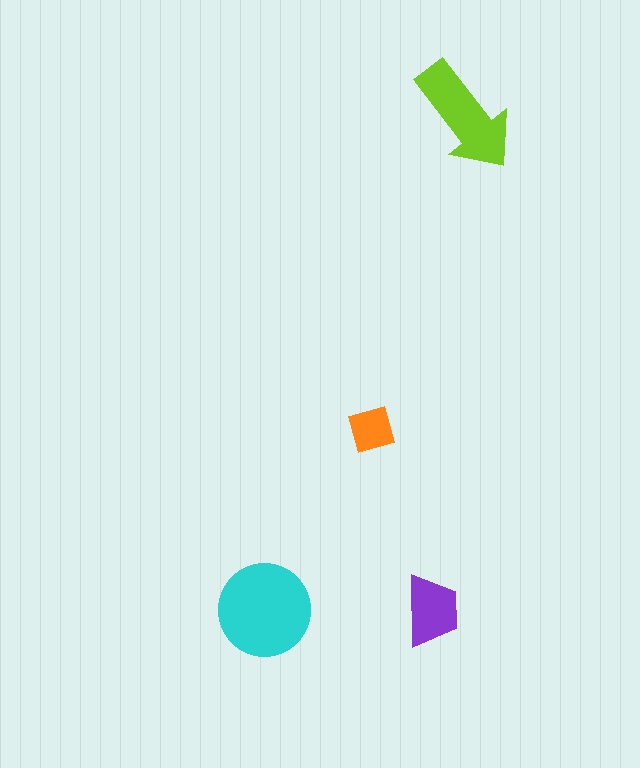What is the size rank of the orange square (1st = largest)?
4th.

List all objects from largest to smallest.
The cyan circle, the lime arrow, the purple trapezoid, the orange square.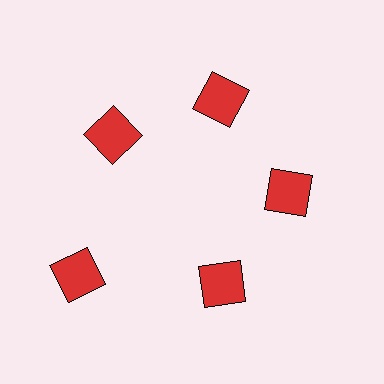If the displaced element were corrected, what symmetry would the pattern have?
It would have 5-fold rotational symmetry — the pattern would map onto itself every 72 degrees.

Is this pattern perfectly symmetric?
No. The 5 red squares are arranged in a ring, but one element near the 8 o'clock position is pushed outward from the center, breaking the 5-fold rotational symmetry.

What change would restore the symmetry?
The symmetry would be restored by moving it inward, back onto the ring so that all 5 squares sit at equal angles and equal distance from the center.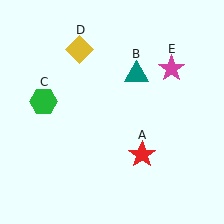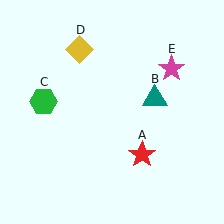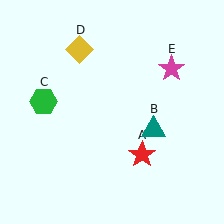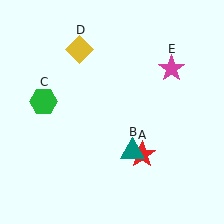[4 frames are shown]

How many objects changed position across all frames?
1 object changed position: teal triangle (object B).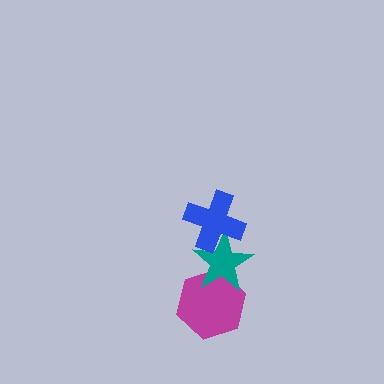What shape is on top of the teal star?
The blue cross is on top of the teal star.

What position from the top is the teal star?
The teal star is 2nd from the top.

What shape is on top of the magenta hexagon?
The teal star is on top of the magenta hexagon.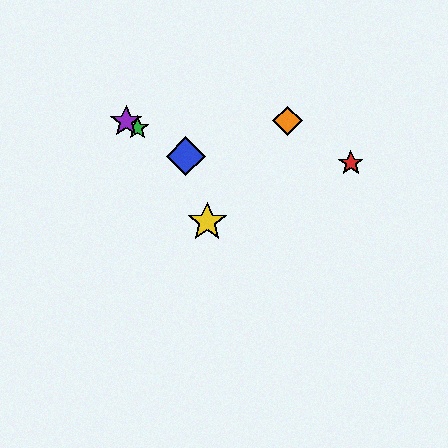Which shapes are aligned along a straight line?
The blue diamond, the green star, the purple star are aligned along a straight line.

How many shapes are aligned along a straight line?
3 shapes (the blue diamond, the green star, the purple star) are aligned along a straight line.